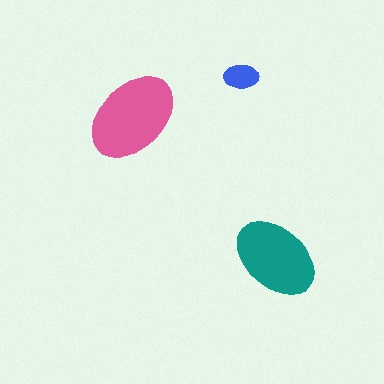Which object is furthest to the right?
The teal ellipse is rightmost.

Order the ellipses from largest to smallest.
the pink one, the teal one, the blue one.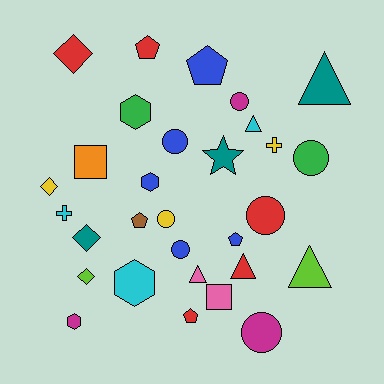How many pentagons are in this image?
There are 5 pentagons.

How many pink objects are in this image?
There are 2 pink objects.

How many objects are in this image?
There are 30 objects.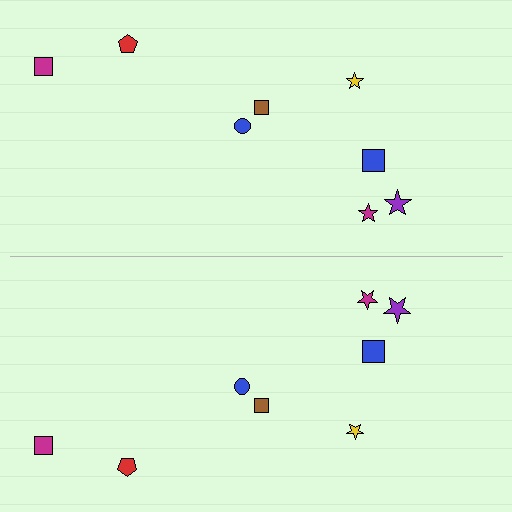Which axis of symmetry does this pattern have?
The pattern has a horizontal axis of symmetry running through the center of the image.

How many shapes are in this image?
There are 16 shapes in this image.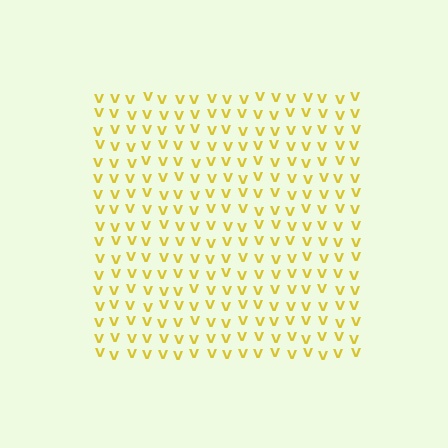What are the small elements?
The small elements are letter V's.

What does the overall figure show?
The overall figure shows a square.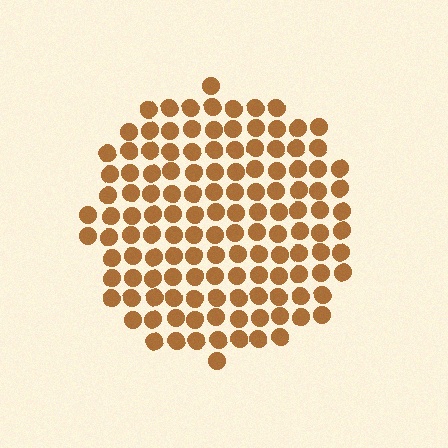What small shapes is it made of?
It is made of small circles.